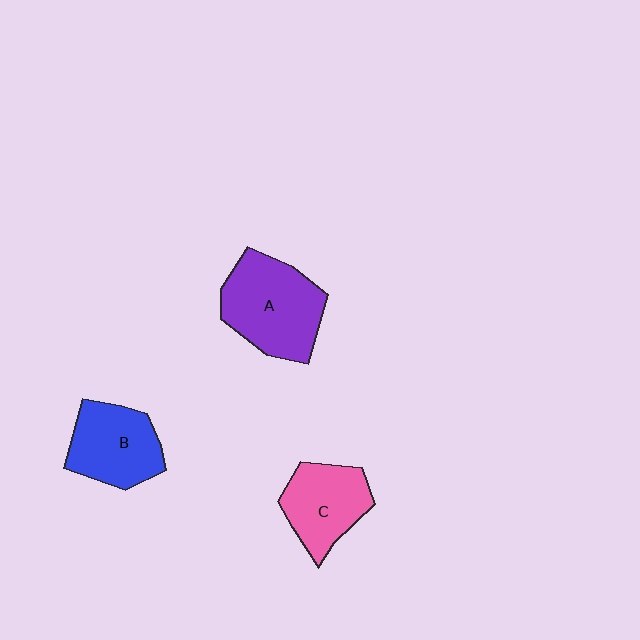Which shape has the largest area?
Shape A (purple).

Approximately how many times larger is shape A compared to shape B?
Approximately 1.3 times.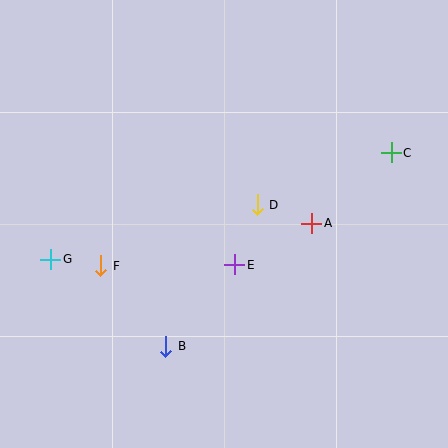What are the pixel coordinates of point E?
Point E is at (235, 265).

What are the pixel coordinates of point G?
Point G is at (51, 259).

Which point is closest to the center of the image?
Point D at (257, 205) is closest to the center.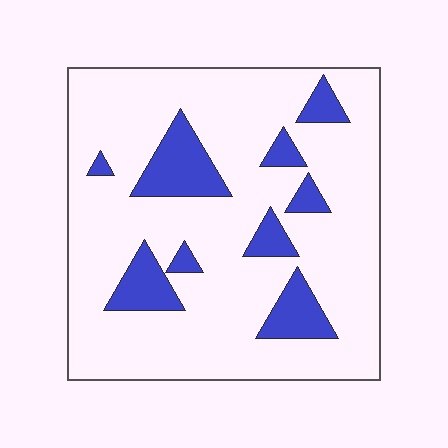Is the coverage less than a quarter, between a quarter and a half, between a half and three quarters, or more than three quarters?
Less than a quarter.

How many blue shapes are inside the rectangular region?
9.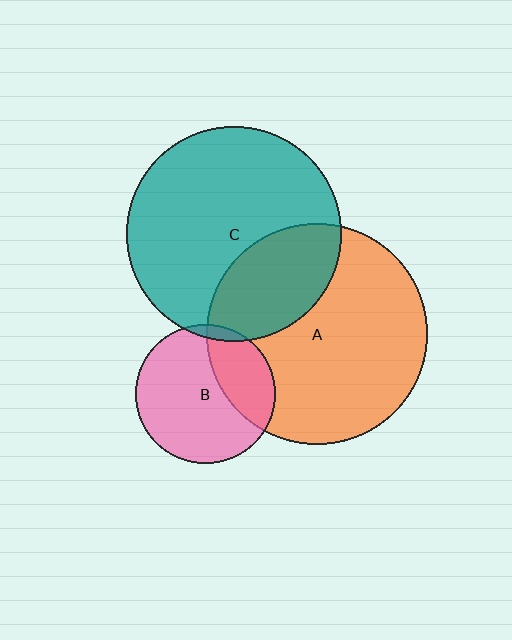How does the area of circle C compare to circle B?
Approximately 2.4 times.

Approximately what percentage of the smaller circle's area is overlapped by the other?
Approximately 30%.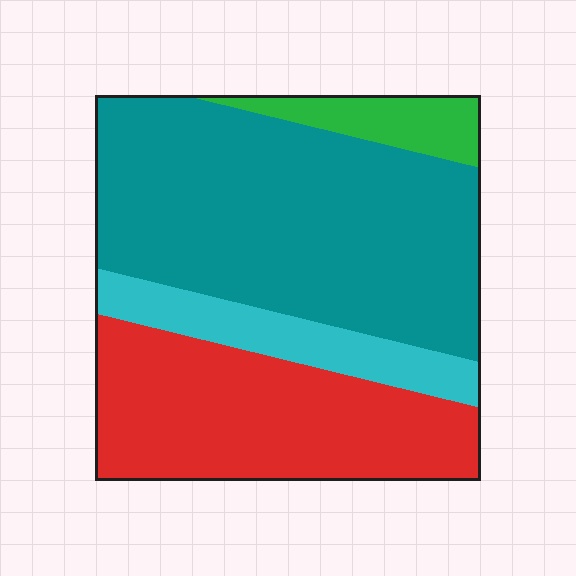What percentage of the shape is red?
Red covers about 30% of the shape.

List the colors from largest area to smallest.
From largest to smallest: teal, red, cyan, green.